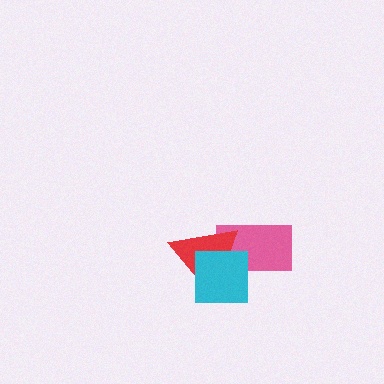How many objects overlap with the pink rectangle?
2 objects overlap with the pink rectangle.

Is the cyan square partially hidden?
No, no other shape covers it.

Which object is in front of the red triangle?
The cyan square is in front of the red triangle.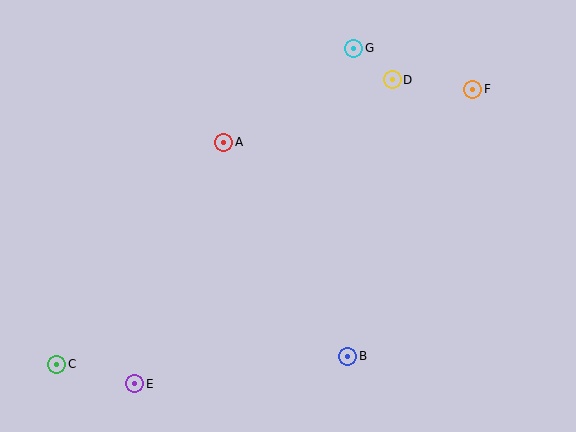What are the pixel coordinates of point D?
Point D is at (392, 80).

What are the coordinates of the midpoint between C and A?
The midpoint between C and A is at (140, 253).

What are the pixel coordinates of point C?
Point C is at (57, 364).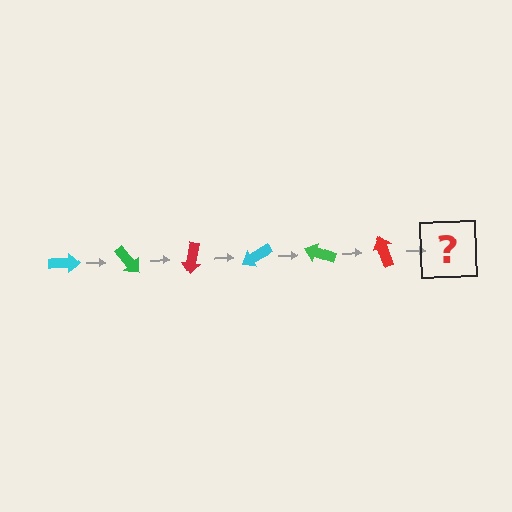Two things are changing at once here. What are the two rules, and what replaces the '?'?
The two rules are that it rotates 50 degrees each step and the color cycles through cyan, green, and red. The '?' should be a cyan arrow, rotated 300 degrees from the start.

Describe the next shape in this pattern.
It should be a cyan arrow, rotated 300 degrees from the start.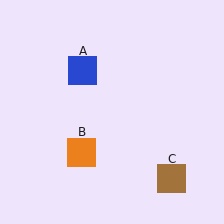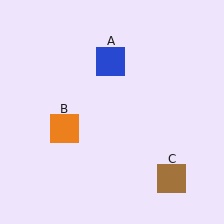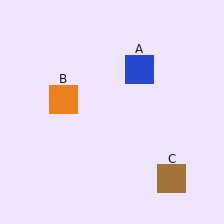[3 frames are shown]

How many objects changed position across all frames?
2 objects changed position: blue square (object A), orange square (object B).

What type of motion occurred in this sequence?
The blue square (object A), orange square (object B) rotated clockwise around the center of the scene.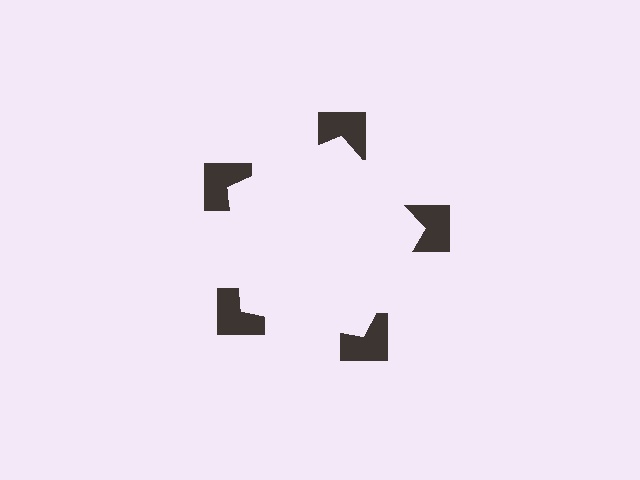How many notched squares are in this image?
There are 5 — one at each vertex of the illusory pentagon.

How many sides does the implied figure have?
5 sides.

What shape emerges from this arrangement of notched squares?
An illusory pentagon — its edges are inferred from the aligned wedge cuts in the notched squares, not physically drawn.